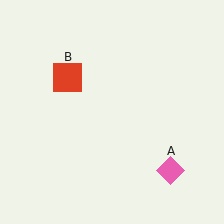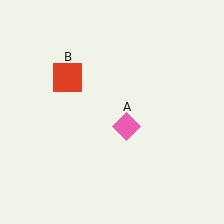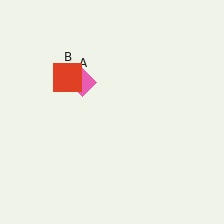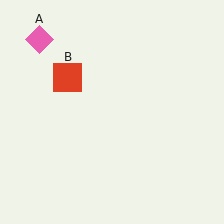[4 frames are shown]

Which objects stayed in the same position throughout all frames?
Red square (object B) remained stationary.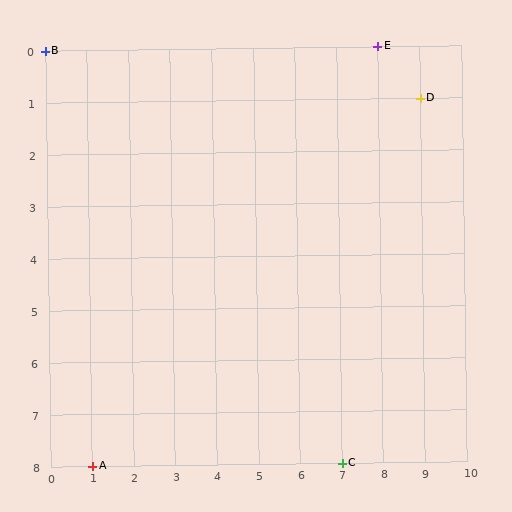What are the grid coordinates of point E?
Point E is at grid coordinates (8, 0).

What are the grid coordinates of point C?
Point C is at grid coordinates (7, 8).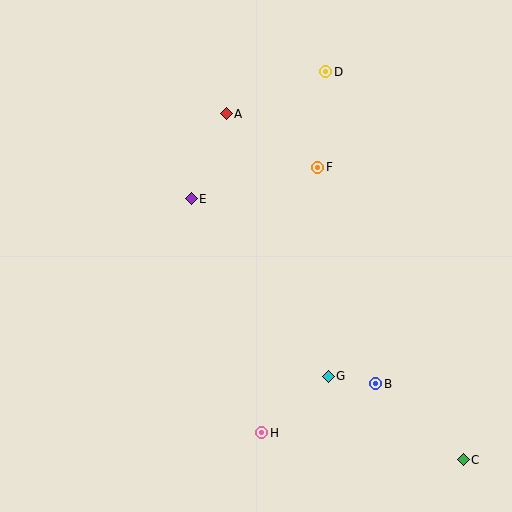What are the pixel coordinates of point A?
Point A is at (226, 114).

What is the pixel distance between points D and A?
The distance between D and A is 108 pixels.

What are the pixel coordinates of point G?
Point G is at (328, 376).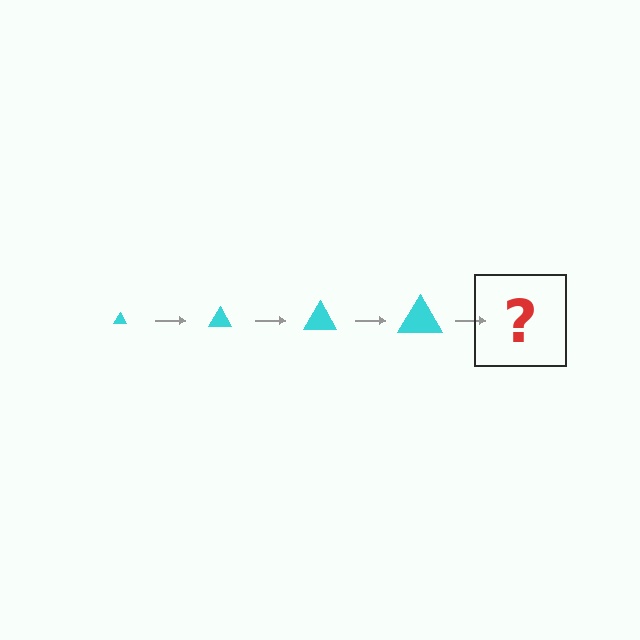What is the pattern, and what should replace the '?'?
The pattern is that the triangle gets progressively larger each step. The '?' should be a cyan triangle, larger than the previous one.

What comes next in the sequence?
The next element should be a cyan triangle, larger than the previous one.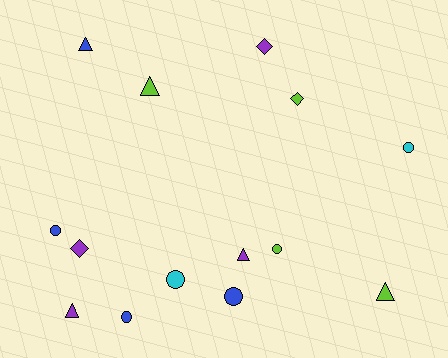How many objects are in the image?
There are 14 objects.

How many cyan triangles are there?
There are no cyan triangles.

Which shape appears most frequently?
Circle, with 6 objects.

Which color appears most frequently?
Purple, with 4 objects.